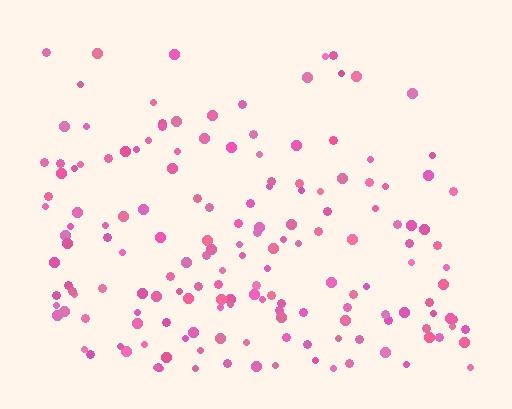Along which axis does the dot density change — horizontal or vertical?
Vertical.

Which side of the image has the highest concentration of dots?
The bottom.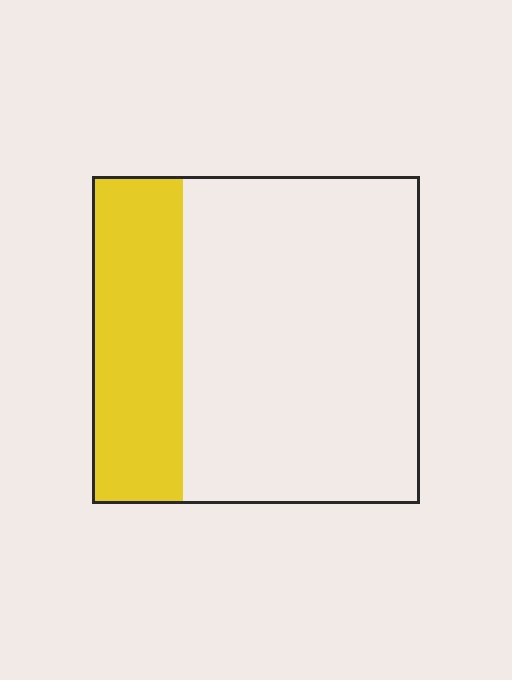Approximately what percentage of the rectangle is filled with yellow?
Approximately 30%.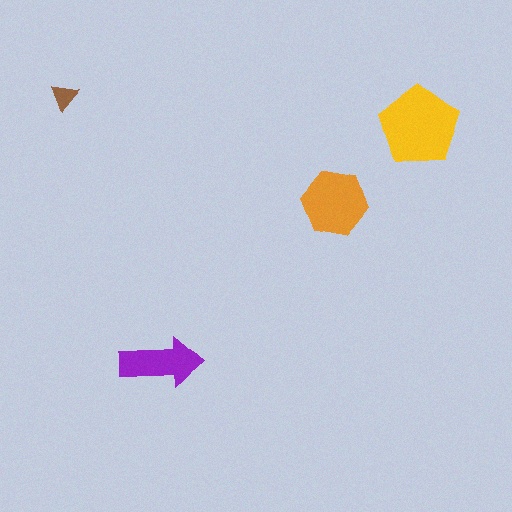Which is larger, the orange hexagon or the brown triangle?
The orange hexagon.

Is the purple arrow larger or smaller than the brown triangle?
Larger.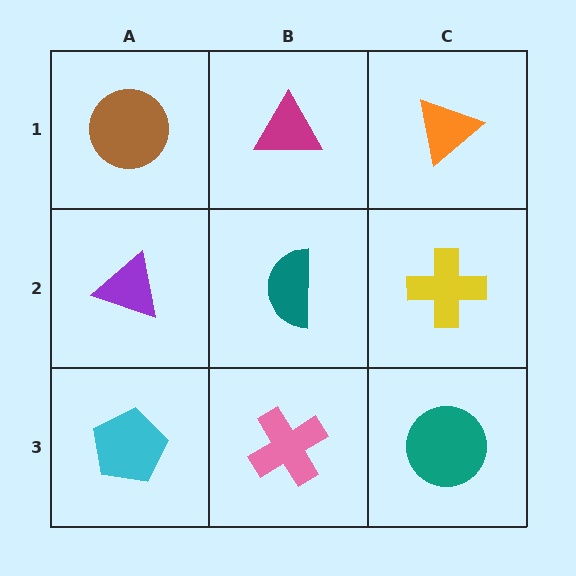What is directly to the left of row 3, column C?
A pink cross.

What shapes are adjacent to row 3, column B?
A teal semicircle (row 2, column B), a cyan pentagon (row 3, column A), a teal circle (row 3, column C).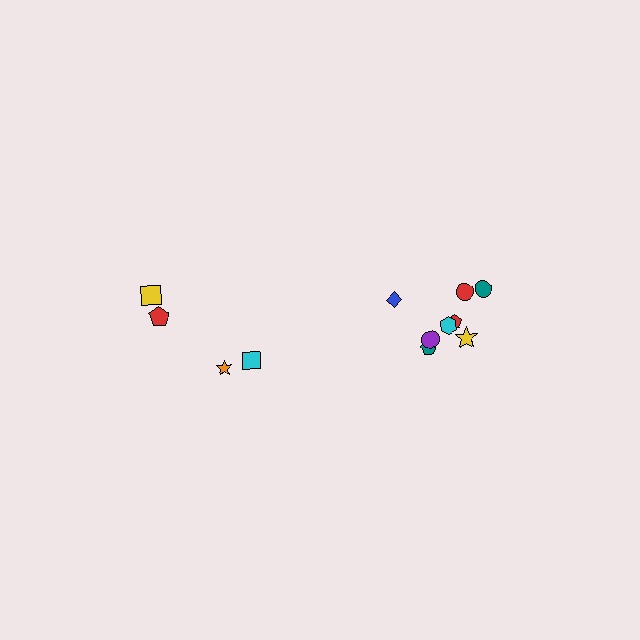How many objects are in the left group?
There are 4 objects.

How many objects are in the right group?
There are 8 objects.